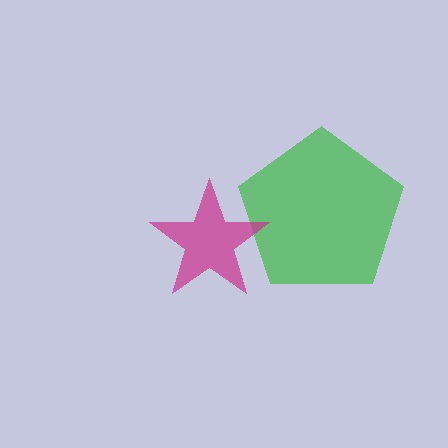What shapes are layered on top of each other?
The layered shapes are: a green pentagon, a magenta star.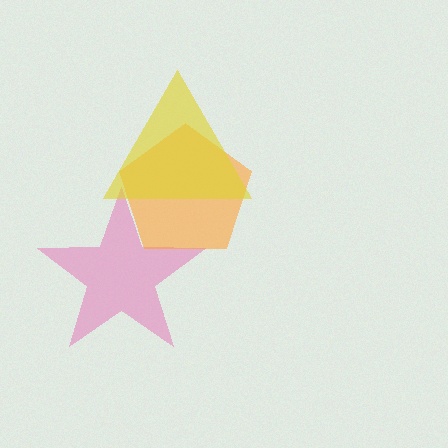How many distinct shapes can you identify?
There are 3 distinct shapes: a pink star, an orange pentagon, a yellow triangle.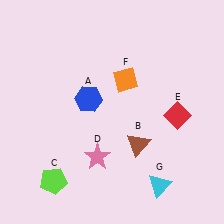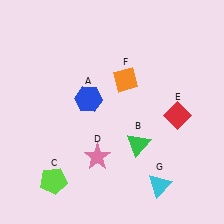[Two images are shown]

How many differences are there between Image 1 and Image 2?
There is 1 difference between the two images.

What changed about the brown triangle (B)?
In Image 1, B is brown. In Image 2, it changed to green.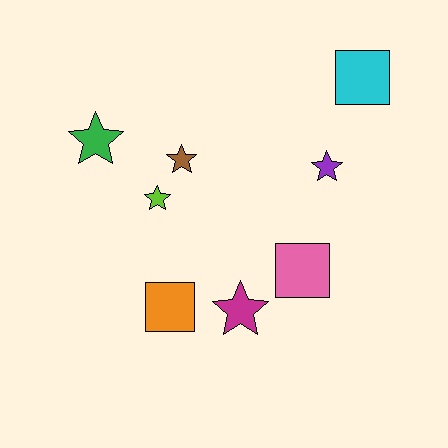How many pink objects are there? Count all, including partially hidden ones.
There is 1 pink object.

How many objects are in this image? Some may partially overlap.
There are 8 objects.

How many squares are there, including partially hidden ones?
There are 3 squares.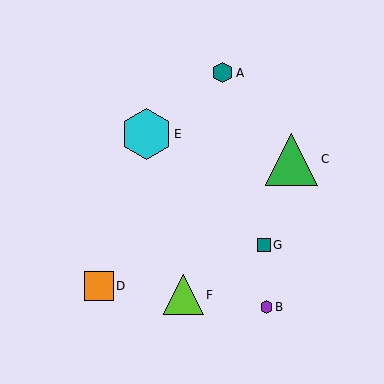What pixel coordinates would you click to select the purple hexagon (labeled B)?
Click at (266, 307) to select the purple hexagon B.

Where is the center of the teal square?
The center of the teal square is at (264, 245).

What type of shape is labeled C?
Shape C is a green triangle.